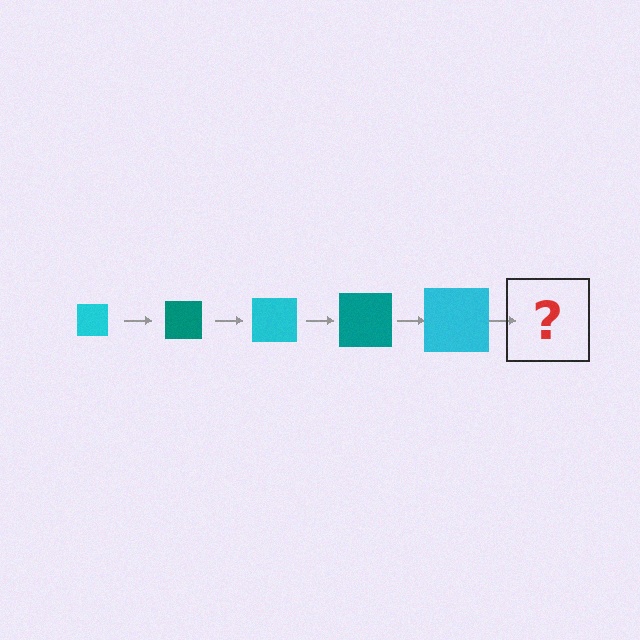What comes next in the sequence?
The next element should be a teal square, larger than the previous one.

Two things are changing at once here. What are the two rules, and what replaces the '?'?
The two rules are that the square grows larger each step and the color cycles through cyan and teal. The '?' should be a teal square, larger than the previous one.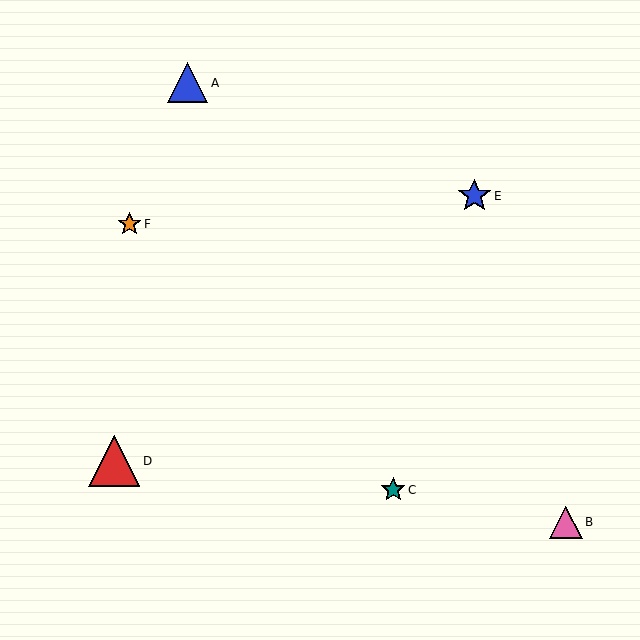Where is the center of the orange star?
The center of the orange star is at (129, 224).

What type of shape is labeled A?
Shape A is a blue triangle.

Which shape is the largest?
The red triangle (labeled D) is the largest.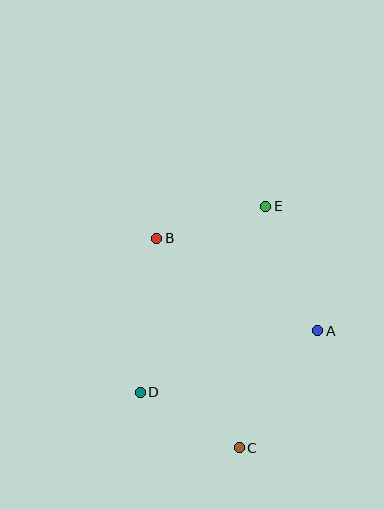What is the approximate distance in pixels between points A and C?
The distance between A and C is approximately 141 pixels.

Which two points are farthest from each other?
Points C and E are farthest from each other.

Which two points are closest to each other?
Points C and D are closest to each other.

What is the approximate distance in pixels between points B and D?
The distance between B and D is approximately 155 pixels.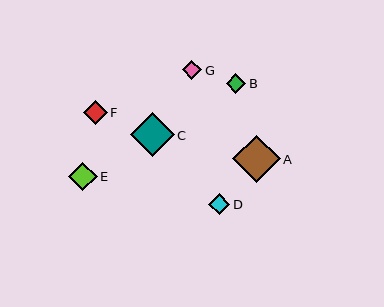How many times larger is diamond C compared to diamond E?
Diamond C is approximately 1.6 times the size of diamond E.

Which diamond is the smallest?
Diamond G is the smallest with a size of approximately 19 pixels.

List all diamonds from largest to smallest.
From largest to smallest: A, C, E, F, D, B, G.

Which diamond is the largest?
Diamond A is the largest with a size of approximately 47 pixels.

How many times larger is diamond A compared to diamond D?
Diamond A is approximately 2.2 times the size of diamond D.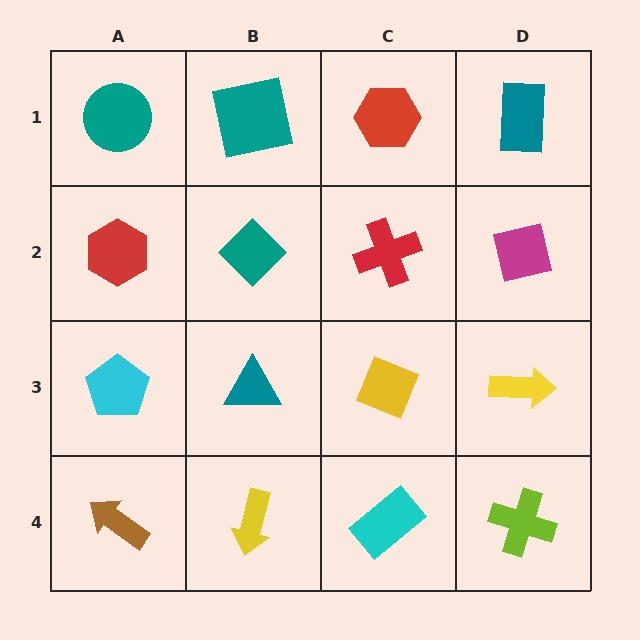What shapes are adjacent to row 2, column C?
A red hexagon (row 1, column C), a yellow diamond (row 3, column C), a teal diamond (row 2, column B), a magenta square (row 2, column D).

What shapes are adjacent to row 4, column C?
A yellow diamond (row 3, column C), a yellow arrow (row 4, column B), a lime cross (row 4, column D).